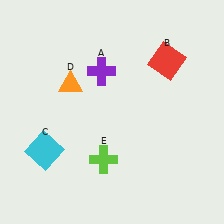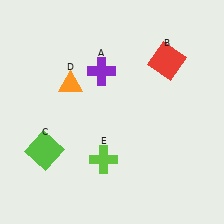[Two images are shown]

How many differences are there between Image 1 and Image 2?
There is 1 difference between the two images.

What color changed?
The square (C) changed from cyan in Image 1 to lime in Image 2.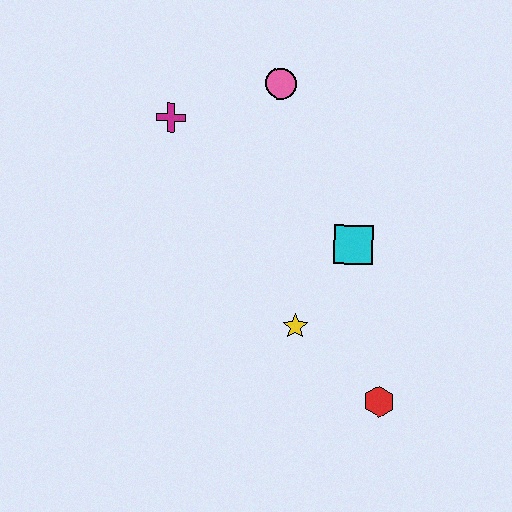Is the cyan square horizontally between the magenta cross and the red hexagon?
Yes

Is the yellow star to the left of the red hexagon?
Yes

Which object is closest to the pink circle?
The magenta cross is closest to the pink circle.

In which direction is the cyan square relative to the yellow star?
The cyan square is above the yellow star.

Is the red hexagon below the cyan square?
Yes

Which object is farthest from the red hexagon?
The magenta cross is farthest from the red hexagon.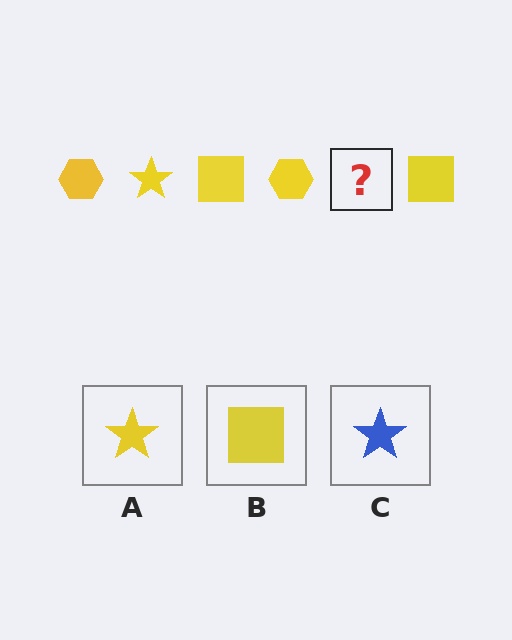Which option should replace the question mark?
Option A.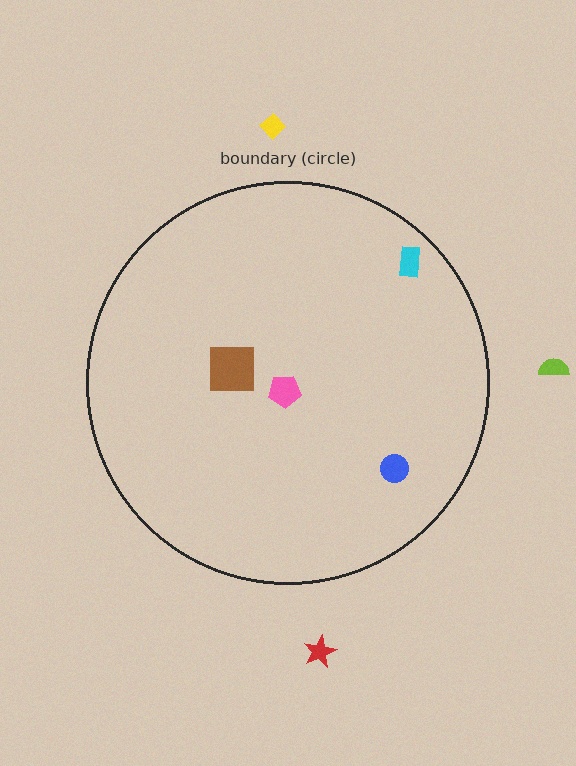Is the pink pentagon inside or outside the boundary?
Inside.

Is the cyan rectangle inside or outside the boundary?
Inside.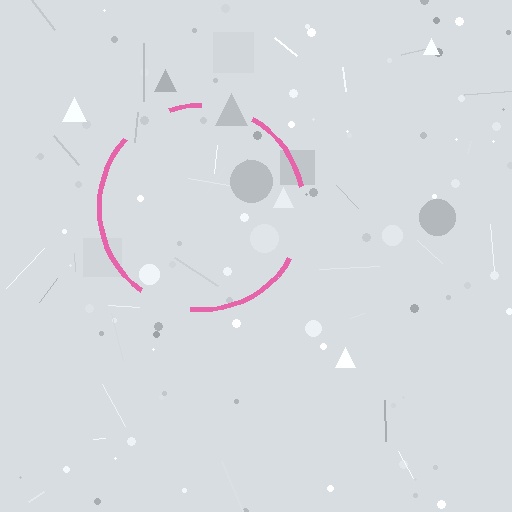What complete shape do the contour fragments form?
The contour fragments form a circle.